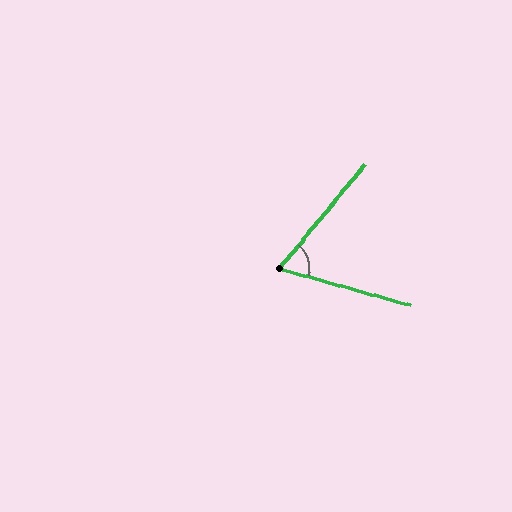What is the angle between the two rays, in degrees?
Approximately 66 degrees.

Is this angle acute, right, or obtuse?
It is acute.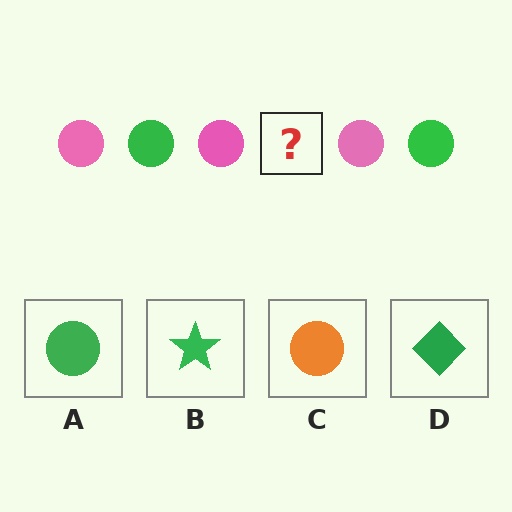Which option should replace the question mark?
Option A.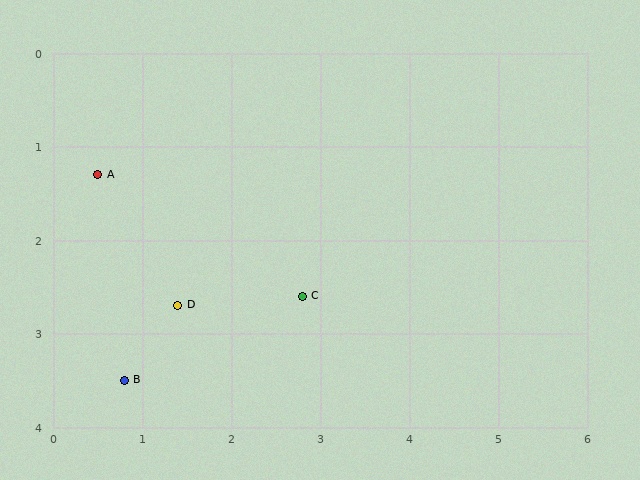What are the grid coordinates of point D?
Point D is at approximately (1.4, 2.7).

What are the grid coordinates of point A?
Point A is at approximately (0.5, 1.3).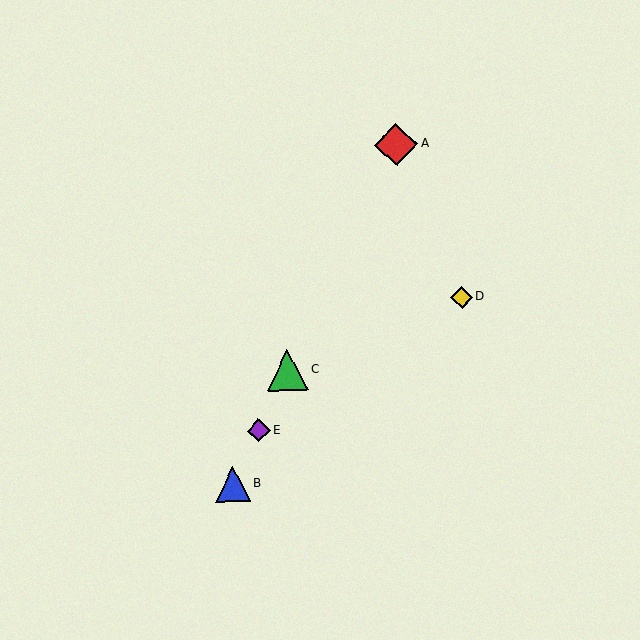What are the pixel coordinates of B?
Object B is at (233, 484).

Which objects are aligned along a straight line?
Objects A, B, C, E are aligned along a straight line.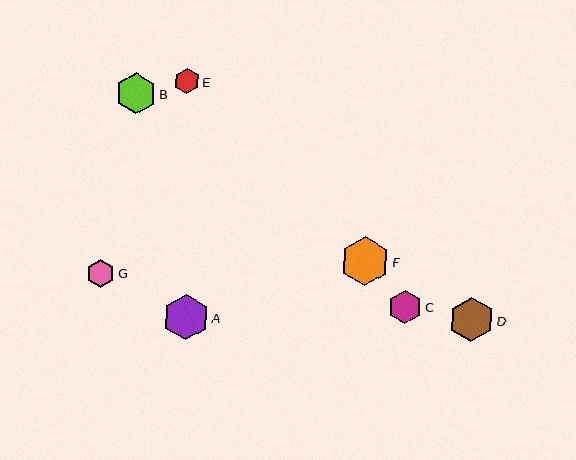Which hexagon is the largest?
Hexagon F is the largest with a size of approximately 49 pixels.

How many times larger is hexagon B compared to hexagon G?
Hexagon B is approximately 1.4 times the size of hexagon G.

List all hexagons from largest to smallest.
From largest to smallest: F, A, D, B, C, G, E.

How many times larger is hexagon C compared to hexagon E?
Hexagon C is approximately 1.3 times the size of hexagon E.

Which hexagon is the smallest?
Hexagon E is the smallest with a size of approximately 25 pixels.